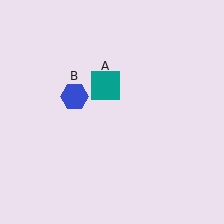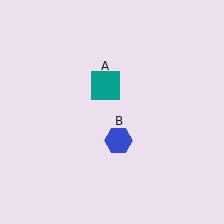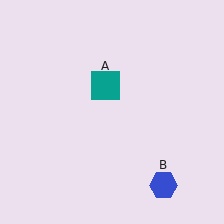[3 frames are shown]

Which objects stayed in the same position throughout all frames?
Teal square (object A) remained stationary.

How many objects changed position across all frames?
1 object changed position: blue hexagon (object B).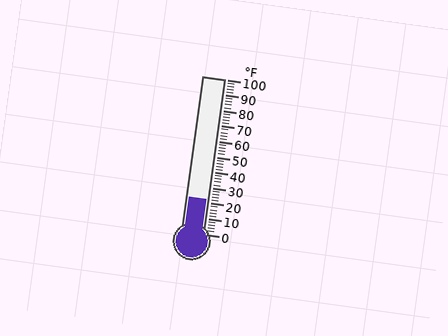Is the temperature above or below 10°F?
The temperature is above 10°F.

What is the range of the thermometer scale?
The thermometer scale ranges from 0°F to 100°F.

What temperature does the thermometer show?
The thermometer shows approximately 22°F.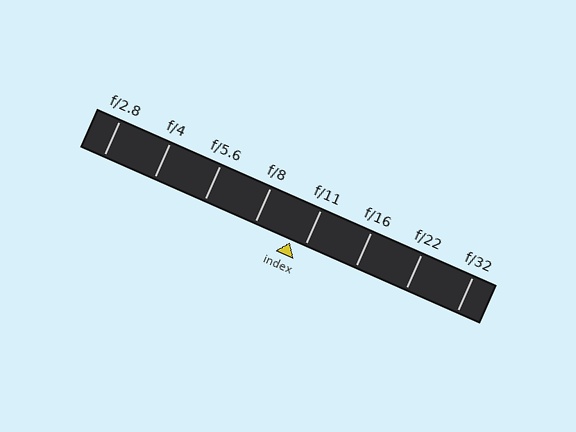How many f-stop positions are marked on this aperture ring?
There are 8 f-stop positions marked.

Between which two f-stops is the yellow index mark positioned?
The index mark is between f/8 and f/11.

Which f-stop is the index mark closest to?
The index mark is closest to f/11.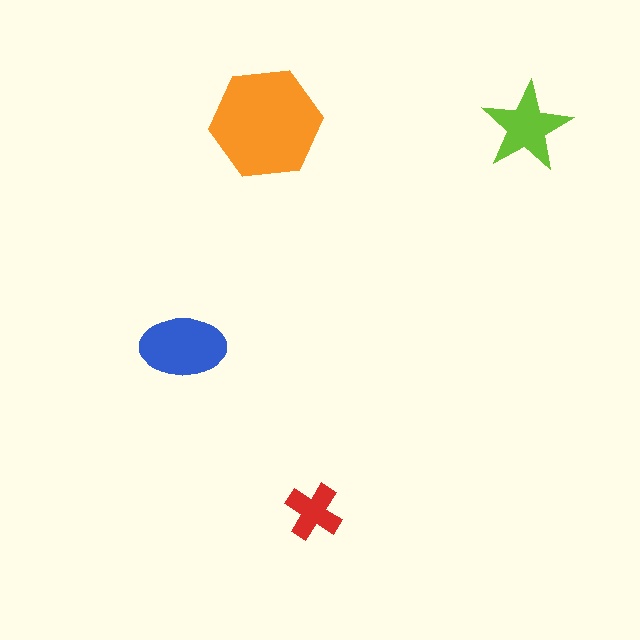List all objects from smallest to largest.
The red cross, the lime star, the blue ellipse, the orange hexagon.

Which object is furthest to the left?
The blue ellipse is leftmost.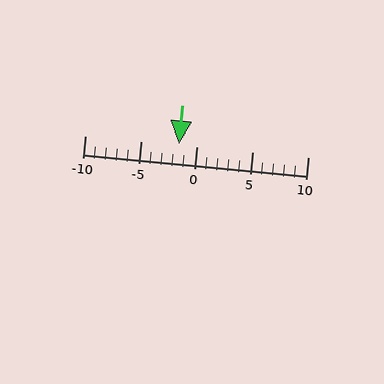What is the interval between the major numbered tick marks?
The major tick marks are spaced 5 units apart.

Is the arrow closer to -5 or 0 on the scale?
The arrow is closer to 0.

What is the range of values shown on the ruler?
The ruler shows values from -10 to 10.